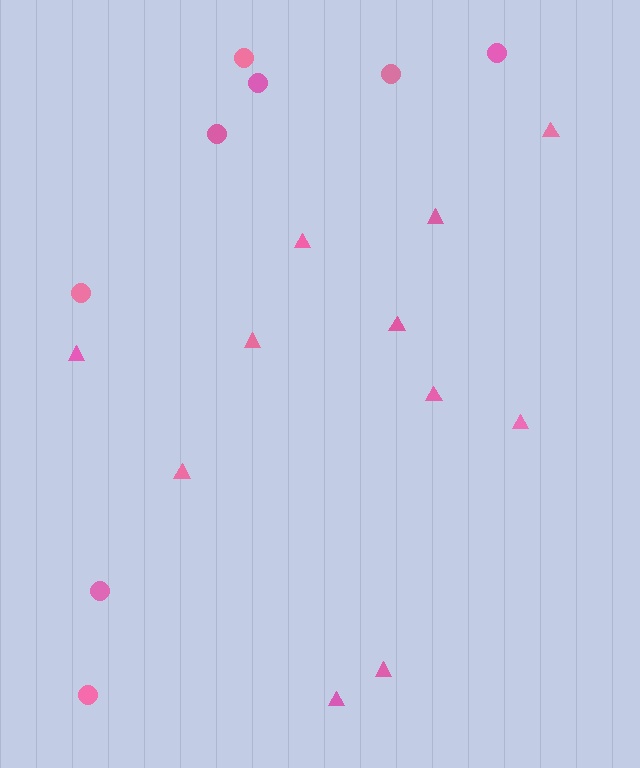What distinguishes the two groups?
There are 2 groups: one group of circles (8) and one group of triangles (11).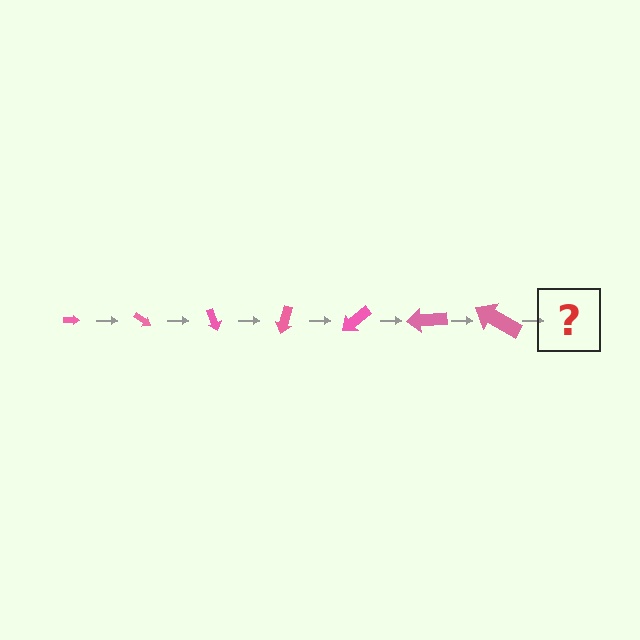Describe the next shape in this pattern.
It should be an arrow, larger than the previous one and rotated 245 degrees from the start.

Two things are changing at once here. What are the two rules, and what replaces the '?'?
The two rules are that the arrow grows larger each step and it rotates 35 degrees each step. The '?' should be an arrow, larger than the previous one and rotated 245 degrees from the start.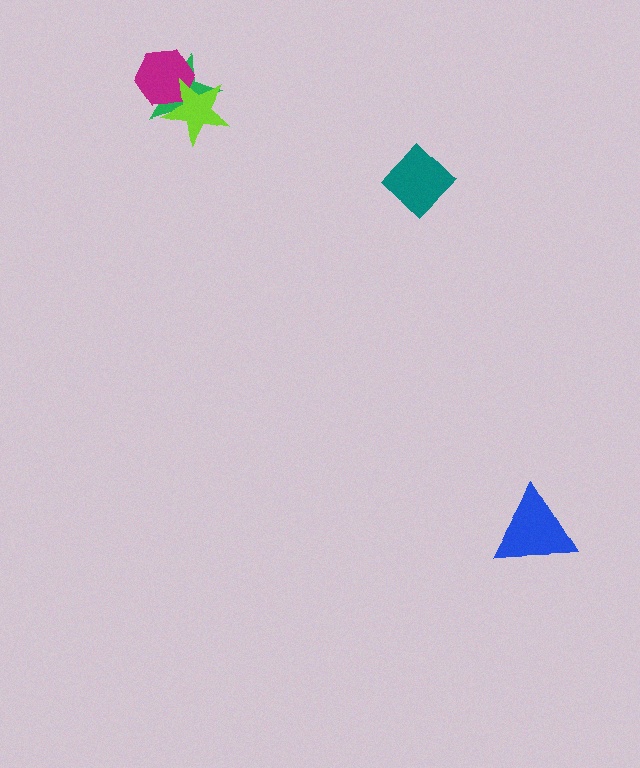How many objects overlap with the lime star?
2 objects overlap with the lime star.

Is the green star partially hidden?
Yes, it is partially covered by another shape.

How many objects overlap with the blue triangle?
0 objects overlap with the blue triangle.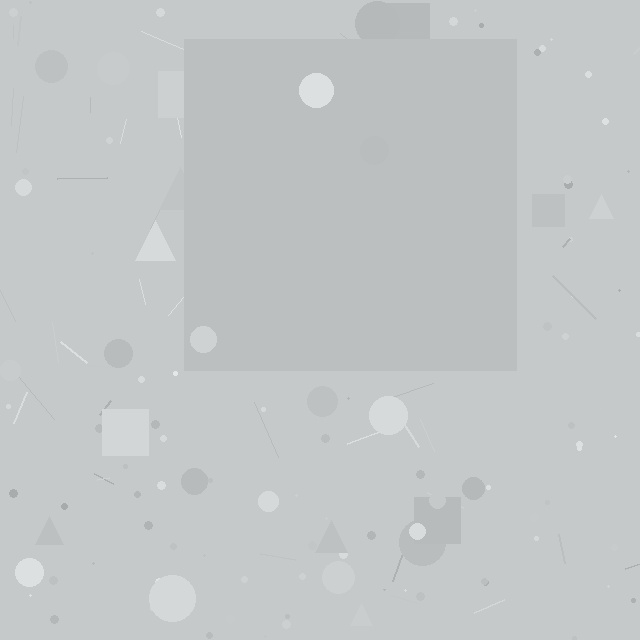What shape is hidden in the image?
A square is hidden in the image.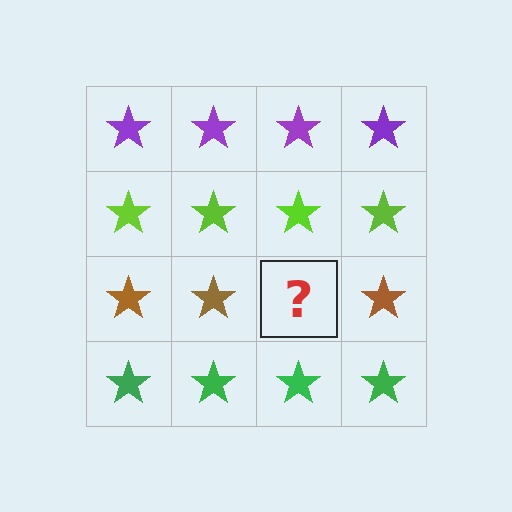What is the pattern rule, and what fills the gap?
The rule is that each row has a consistent color. The gap should be filled with a brown star.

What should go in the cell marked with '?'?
The missing cell should contain a brown star.